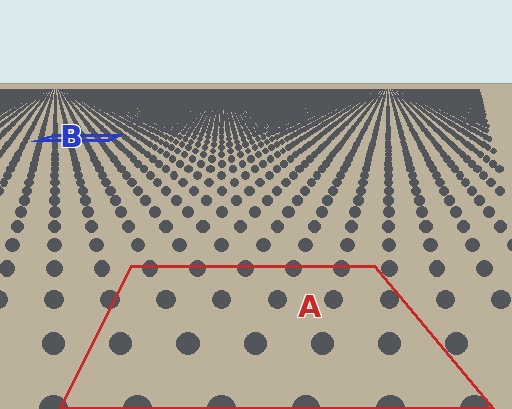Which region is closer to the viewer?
Region A is closer. The texture elements there are larger and more spread out.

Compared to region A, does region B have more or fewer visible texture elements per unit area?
Region B has more texture elements per unit area — they are packed more densely because it is farther away.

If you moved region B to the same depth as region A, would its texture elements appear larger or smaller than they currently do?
They would appear larger. At a closer depth, the same texture elements are projected at a bigger on-screen size.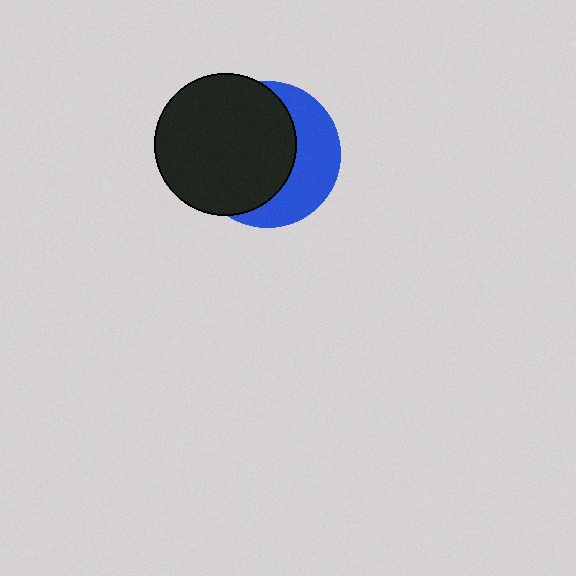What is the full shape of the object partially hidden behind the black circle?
The partially hidden object is a blue circle.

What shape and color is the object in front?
The object in front is a black circle.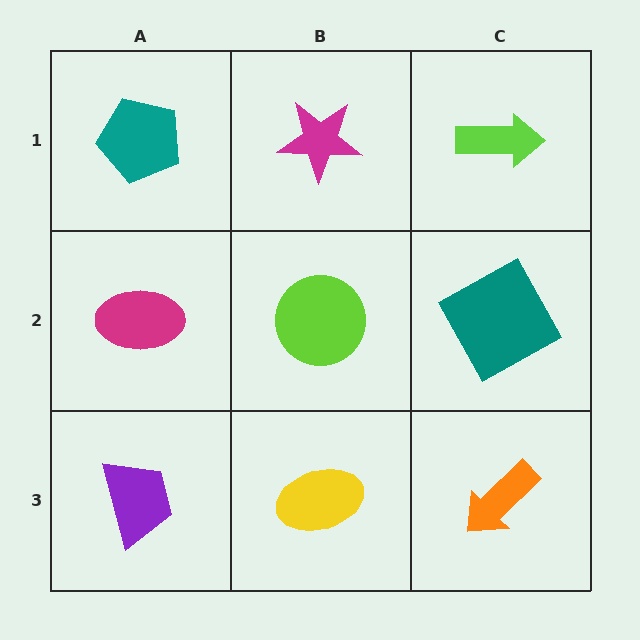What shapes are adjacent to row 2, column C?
A lime arrow (row 1, column C), an orange arrow (row 3, column C), a lime circle (row 2, column B).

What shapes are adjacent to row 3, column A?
A magenta ellipse (row 2, column A), a yellow ellipse (row 3, column B).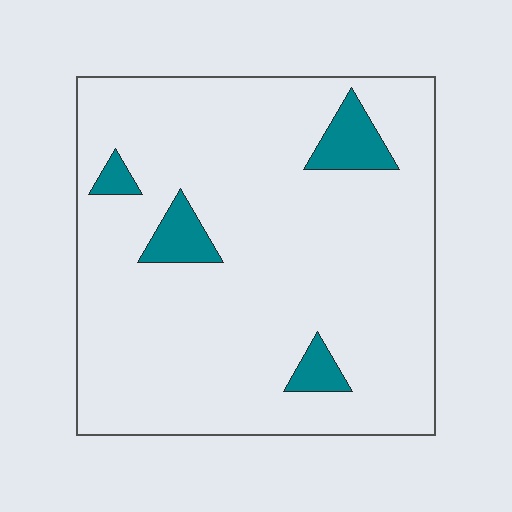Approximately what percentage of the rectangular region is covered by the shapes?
Approximately 10%.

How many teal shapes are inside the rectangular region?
4.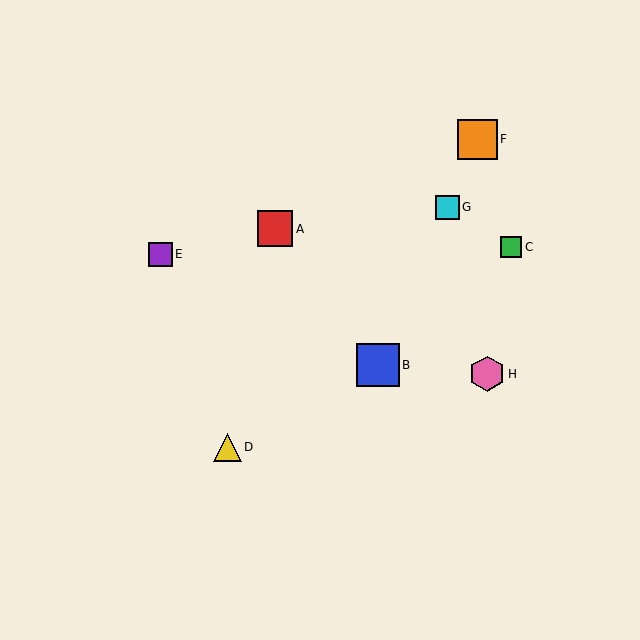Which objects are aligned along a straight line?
Objects B, F, G are aligned along a straight line.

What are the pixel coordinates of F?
Object F is at (477, 139).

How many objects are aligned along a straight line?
3 objects (B, F, G) are aligned along a straight line.